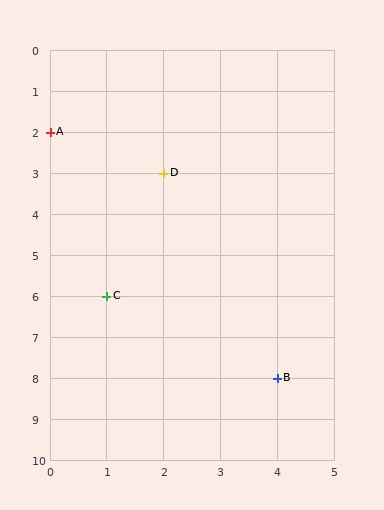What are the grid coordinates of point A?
Point A is at grid coordinates (0, 2).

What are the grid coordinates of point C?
Point C is at grid coordinates (1, 6).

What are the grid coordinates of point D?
Point D is at grid coordinates (2, 3).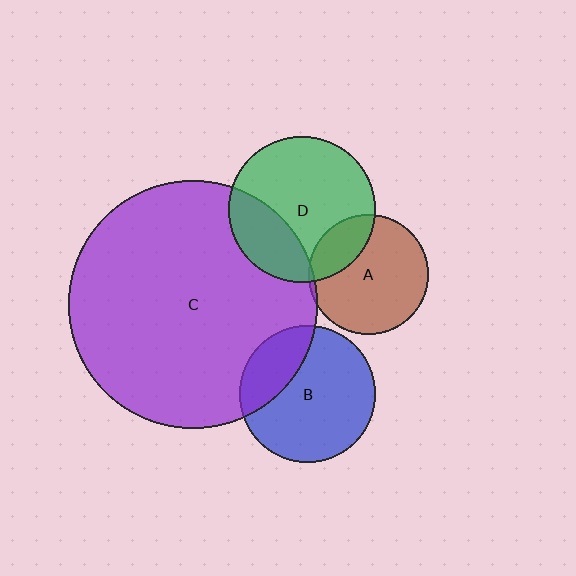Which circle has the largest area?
Circle C (purple).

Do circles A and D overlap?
Yes.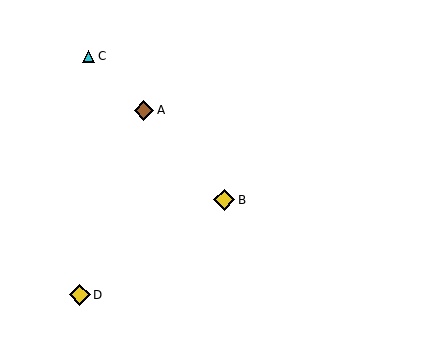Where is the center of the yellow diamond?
The center of the yellow diamond is at (224, 200).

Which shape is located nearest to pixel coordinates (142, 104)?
The brown diamond (labeled A) at (144, 110) is nearest to that location.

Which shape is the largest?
The yellow diamond (labeled B) is the largest.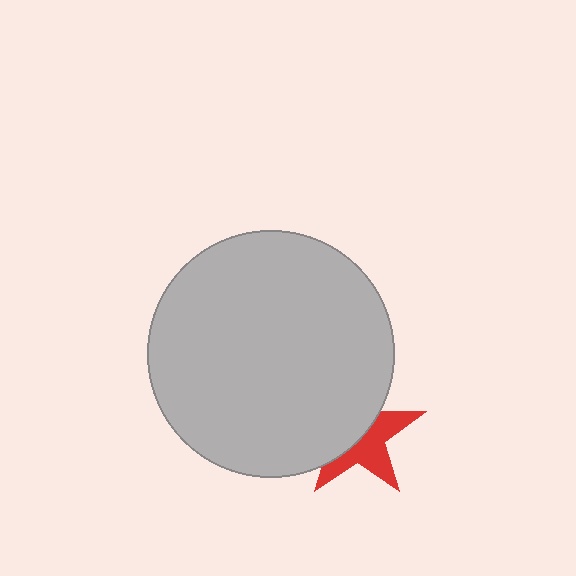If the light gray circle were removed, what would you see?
You would see the complete red star.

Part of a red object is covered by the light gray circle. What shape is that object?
It is a star.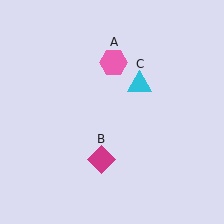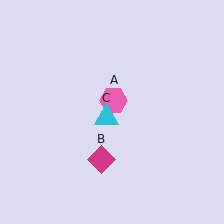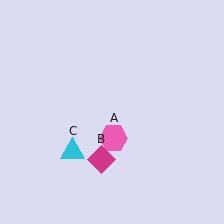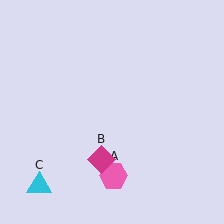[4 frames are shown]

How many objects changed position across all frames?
2 objects changed position: pink hexagon (object A), cyan triangle (object C).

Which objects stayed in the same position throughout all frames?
Magenta diamond (object B) remained stationary.